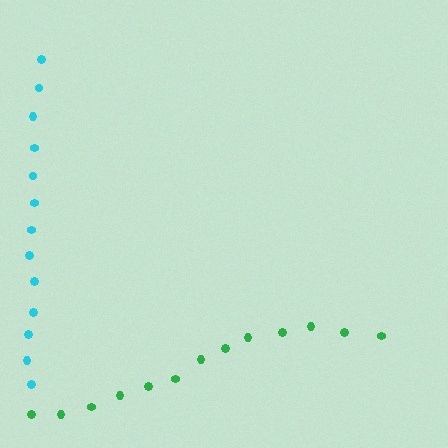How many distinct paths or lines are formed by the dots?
There are 2 distinct paths.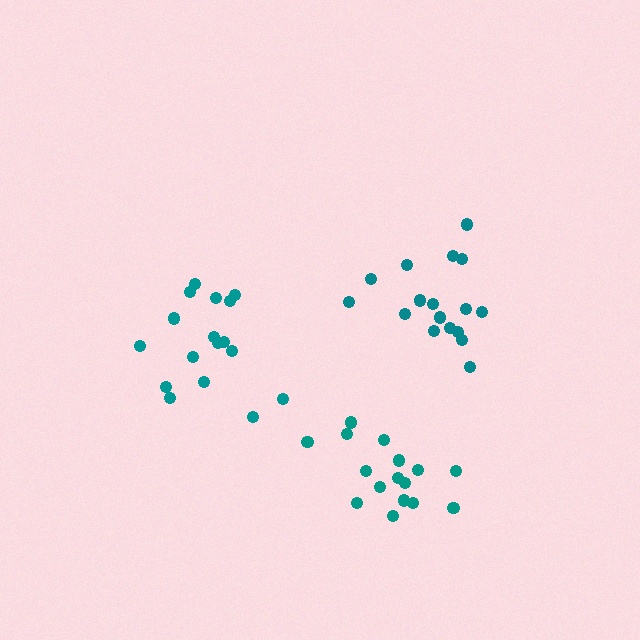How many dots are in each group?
Group 1: 17 dots, Group 2: 16 dots, Group 3: 17 dots (50 total).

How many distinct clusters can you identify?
There are 3 distinct clusters.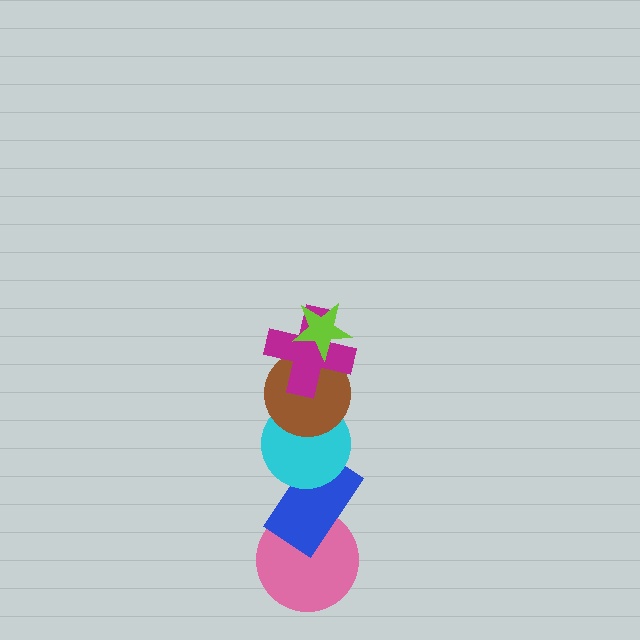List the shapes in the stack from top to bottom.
From top to bottom: the lime star, the magenta cross, the brown circle, the cyan circle, the blue rectangle, the pink circle.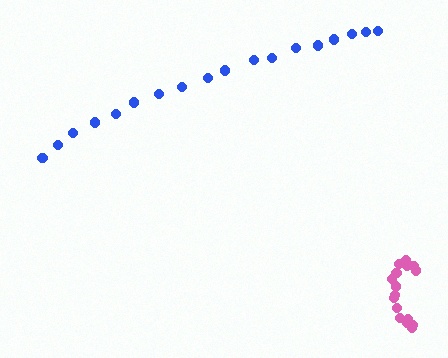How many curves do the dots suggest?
There are 2 distinct paths.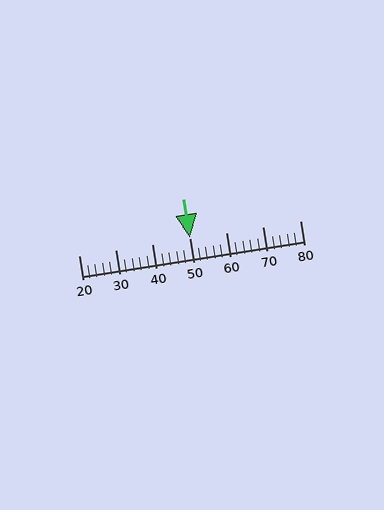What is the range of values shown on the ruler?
The ruler shows values from 20 to 80.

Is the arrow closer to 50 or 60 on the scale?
The arrow is closer to 50.